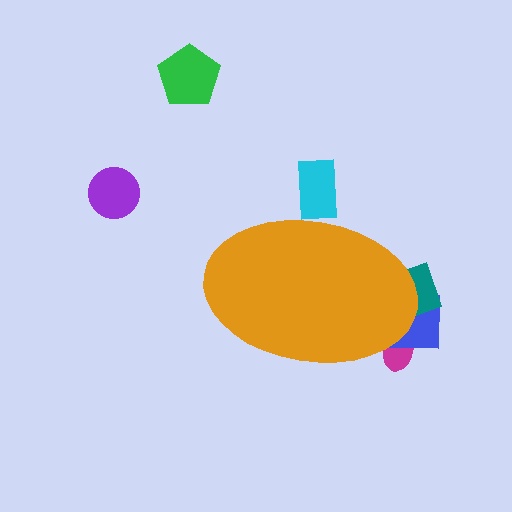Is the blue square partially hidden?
Yes, the blue square is partially hidden behind the orange ellipse.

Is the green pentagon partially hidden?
No, the green pentagon is fully visible.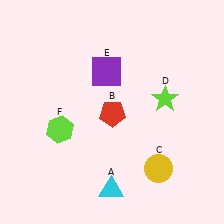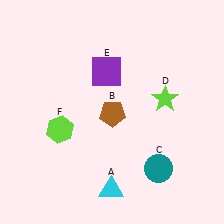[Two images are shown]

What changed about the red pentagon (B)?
In Image 1, B is red. In Image 2, it changed to brown.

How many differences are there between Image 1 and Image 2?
There are 2 differences between the two images.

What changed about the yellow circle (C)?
In Image 1, C is yellow. In Image 2, it changed to teal.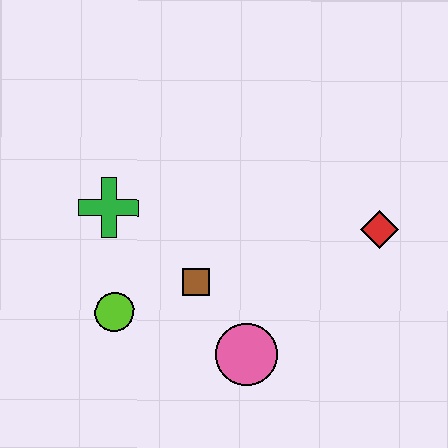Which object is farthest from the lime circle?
The red diamond is farthest from the lime circle.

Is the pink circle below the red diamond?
Yes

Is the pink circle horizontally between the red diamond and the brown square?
Yes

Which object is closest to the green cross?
The lime circle is closest to the green cross.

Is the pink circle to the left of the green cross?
No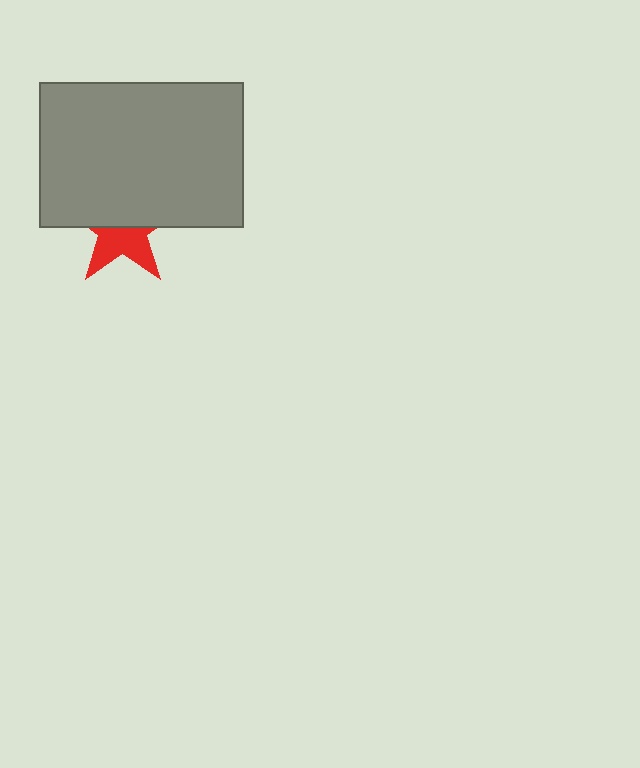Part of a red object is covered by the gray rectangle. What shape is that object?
It is a star.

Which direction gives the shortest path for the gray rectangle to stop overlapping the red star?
Moving up gives the shortest separation.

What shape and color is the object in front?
The object in front is a gray rectangle.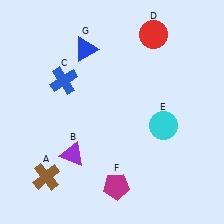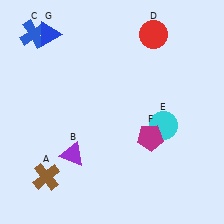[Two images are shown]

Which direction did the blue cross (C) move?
The blue cross (C) moved up.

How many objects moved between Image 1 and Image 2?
3 objects moved between the two images.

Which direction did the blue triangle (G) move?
The blue triangle (G) moved left.